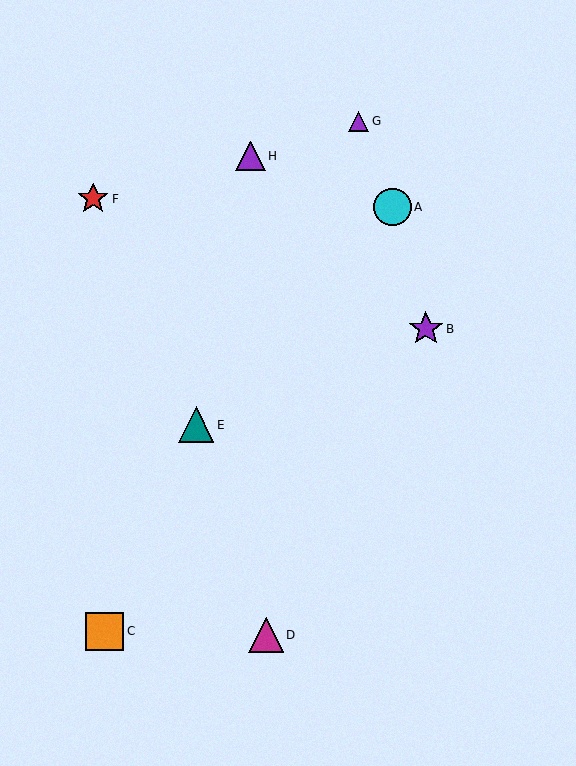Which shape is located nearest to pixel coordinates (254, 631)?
The magenta triangle (labeled D) at (266, 635) is nearest to that location.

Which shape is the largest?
The orange square (labeled C) is the largest.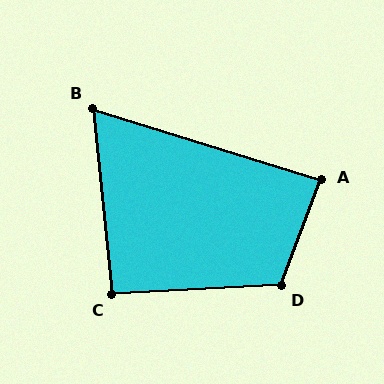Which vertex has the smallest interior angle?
B, at approximately 67 degrees.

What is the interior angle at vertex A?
Approximately 87 degrees (approximately right).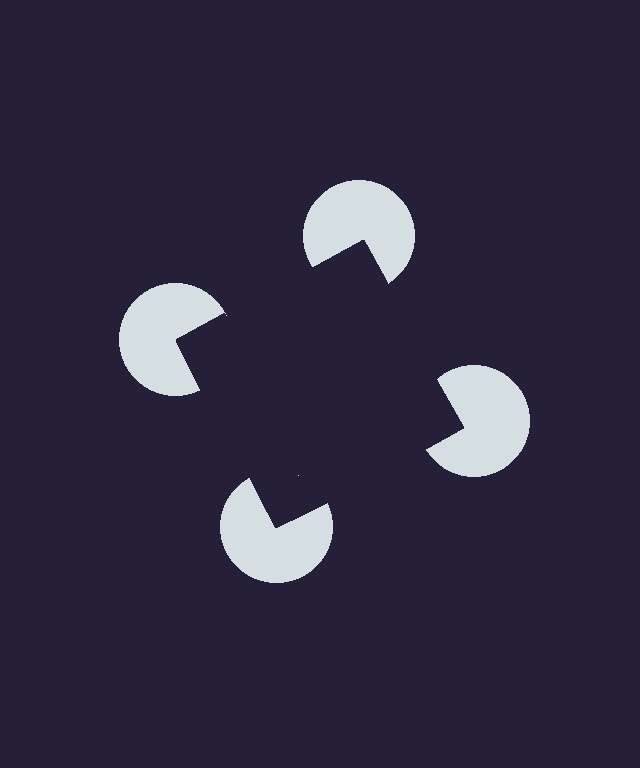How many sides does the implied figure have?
4 sides.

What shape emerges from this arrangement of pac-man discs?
An illusory square — its edges are inferred from the aligned wedge cuts in the pac-man discs, not physically drawn.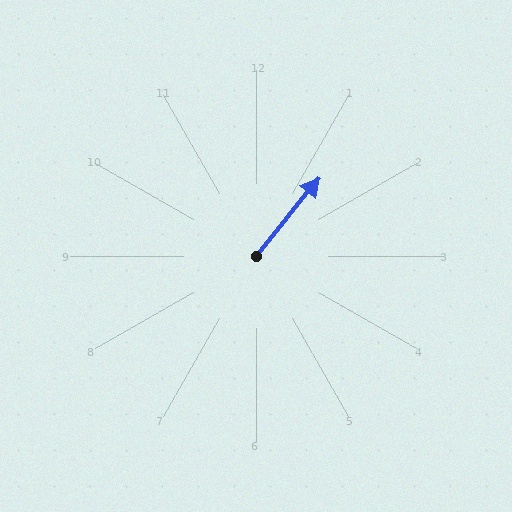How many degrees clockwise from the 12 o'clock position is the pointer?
Approximately 39 degrees.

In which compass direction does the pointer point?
Northeast.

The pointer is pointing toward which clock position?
Roughly 1 o'clock.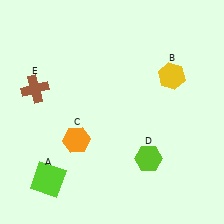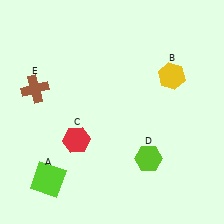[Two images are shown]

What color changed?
The hexagon (C) changed from orange in Image 1 to red in Image 2.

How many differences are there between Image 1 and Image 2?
There is 1 difference between the two images.